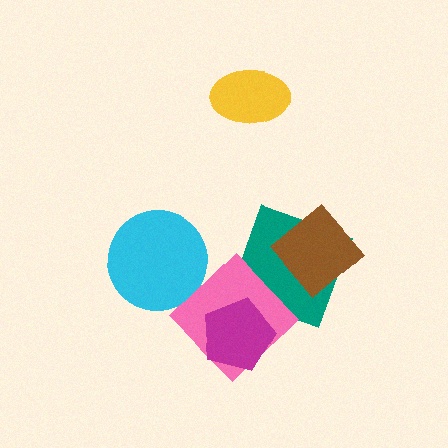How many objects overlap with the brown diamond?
1 object overlaps with the brown diamond.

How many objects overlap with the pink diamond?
2 objects overlap with the pink diamond.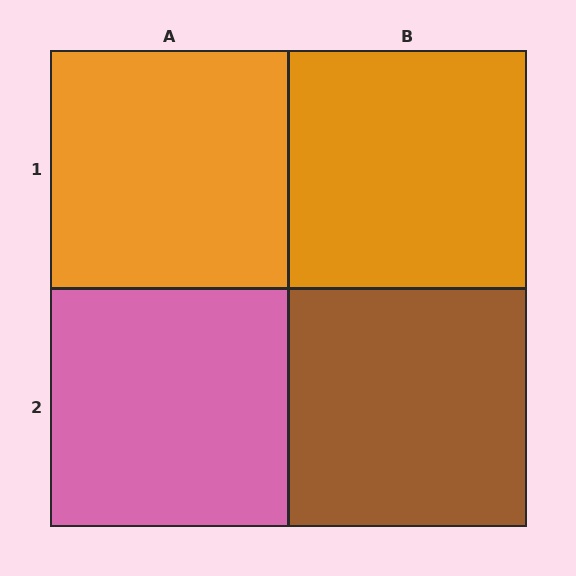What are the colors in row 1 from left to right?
Orange, orange.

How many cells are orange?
2 cells are orange.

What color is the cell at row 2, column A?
Pink.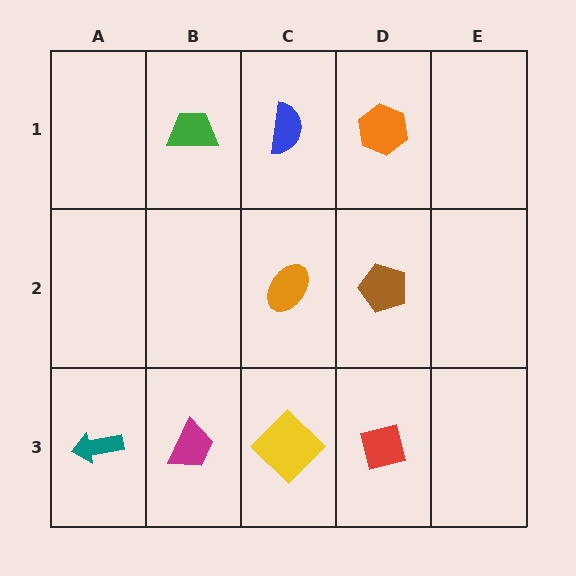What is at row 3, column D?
A red square.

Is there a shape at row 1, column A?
No, that cell is empty.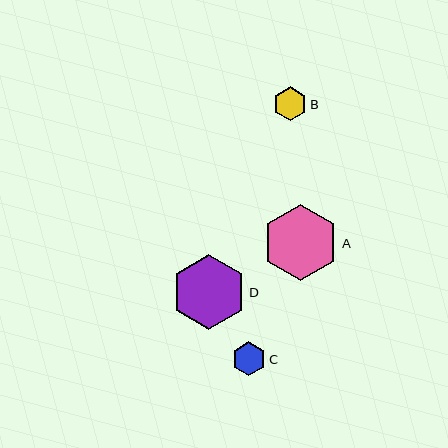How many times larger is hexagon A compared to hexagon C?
Hexagon A is approximately 2.3 times the size of hexagon C.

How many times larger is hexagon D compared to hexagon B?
Hexagon D is approximately 2.2 times the size of hexagon B.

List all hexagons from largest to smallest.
From largest to smallest: A, D, B, C.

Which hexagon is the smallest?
Hexagon C is the smallest with a size of approximately 34 pixels.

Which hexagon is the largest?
Hexagon A is the largest with a size of approximately 76 pixels.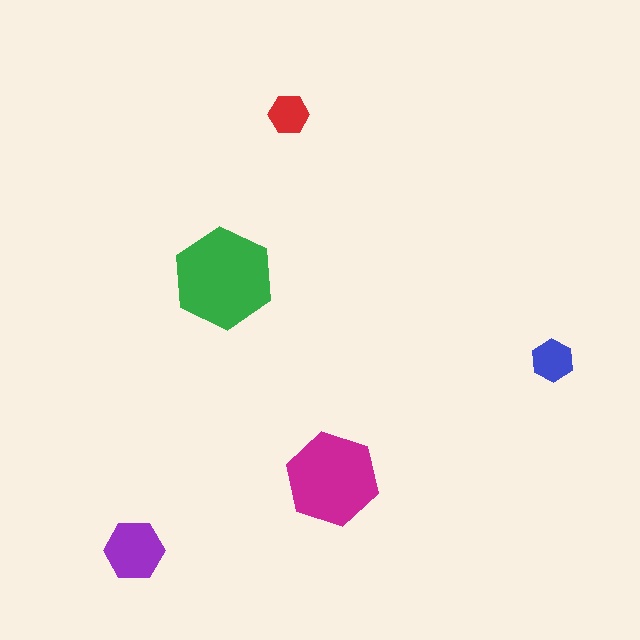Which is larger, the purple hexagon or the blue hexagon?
The purple one.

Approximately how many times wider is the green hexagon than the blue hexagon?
About 2.5 times wider.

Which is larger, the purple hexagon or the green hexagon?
The green one.